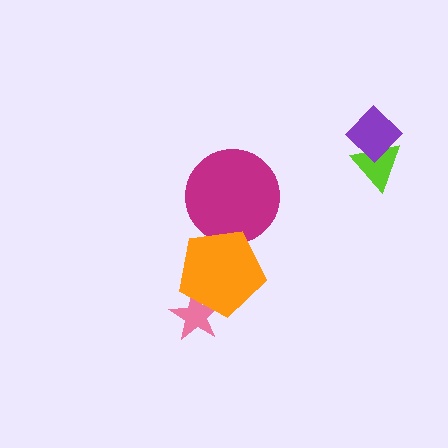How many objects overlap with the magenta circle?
1 object overlaps with the magenta circle.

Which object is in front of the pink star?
The orange pentagon is in front of the pink star.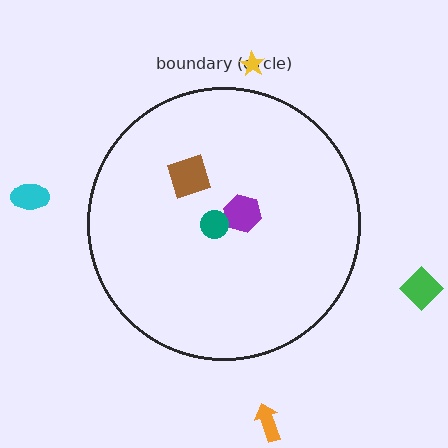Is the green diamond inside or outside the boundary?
Outside.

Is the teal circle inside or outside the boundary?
Inside.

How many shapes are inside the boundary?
3 inside, 4 outside.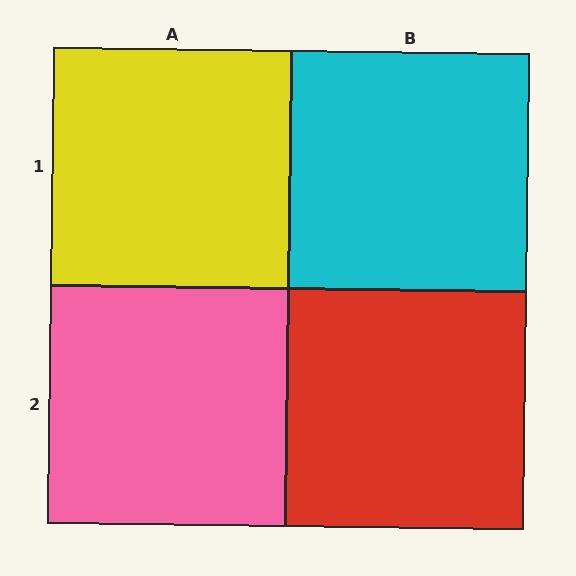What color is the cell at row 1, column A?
Yellow.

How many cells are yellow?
1 cell is yellow.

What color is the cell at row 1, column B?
Cyan.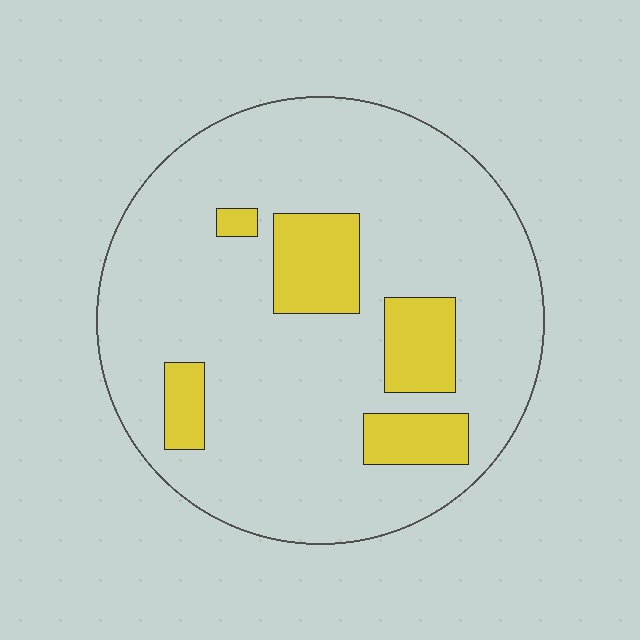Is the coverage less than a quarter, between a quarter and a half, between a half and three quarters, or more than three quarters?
Less than a quarter.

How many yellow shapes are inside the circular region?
5.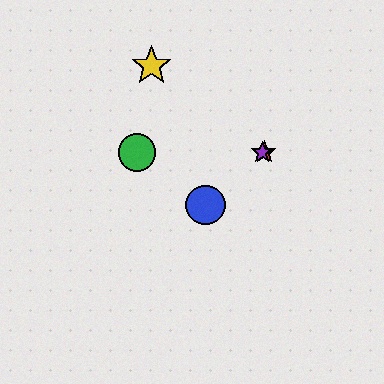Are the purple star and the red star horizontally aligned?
Yes, both are at y≈153.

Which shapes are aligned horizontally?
The red star, the green circle, the purple star are aligned horizontally.